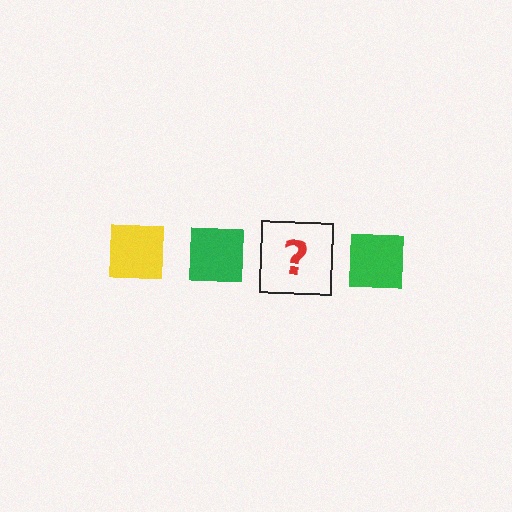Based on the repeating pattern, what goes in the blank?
The blank should be a yellow square.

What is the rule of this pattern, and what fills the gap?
The rule is that the pattern cycles through yellow, green squares. The gap should be filled with a yellow square.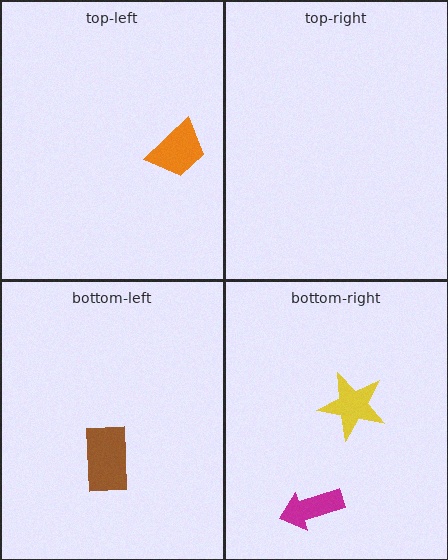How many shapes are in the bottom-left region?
1.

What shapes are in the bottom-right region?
The magenta arrow, the yellow star.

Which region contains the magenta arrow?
The bottom-right region.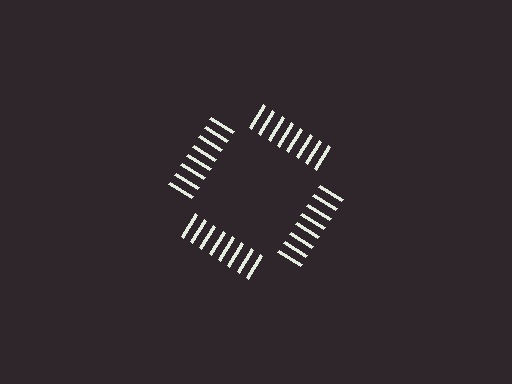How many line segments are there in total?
32 — 8 along each of the 4 edges.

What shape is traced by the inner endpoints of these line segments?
An illusory square — the line segments terminate on its edges but no continuous stroke is drawn.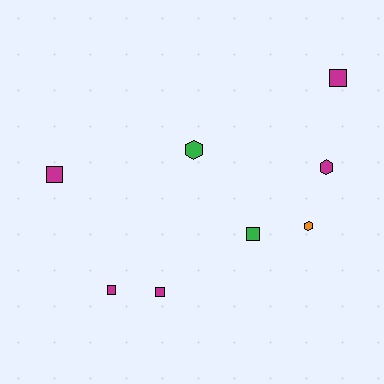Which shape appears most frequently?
Square, with 5 objects.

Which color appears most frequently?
Magenta, with 5 objects.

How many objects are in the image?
There are 8 objects.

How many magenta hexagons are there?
There is 1 magenta hexagon.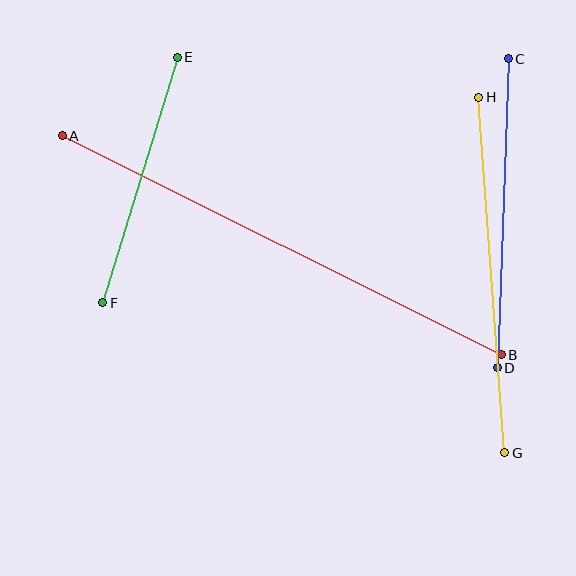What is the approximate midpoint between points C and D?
The midpoint is at approximately (503, 213) pixels.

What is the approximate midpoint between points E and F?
The midpoint is at approximately (140, 180) pixels.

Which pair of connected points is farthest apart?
Points A and B are farthest apart.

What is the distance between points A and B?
The distance is approximately 490 pixels.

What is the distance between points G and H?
The distance is approximately 357 pixels.